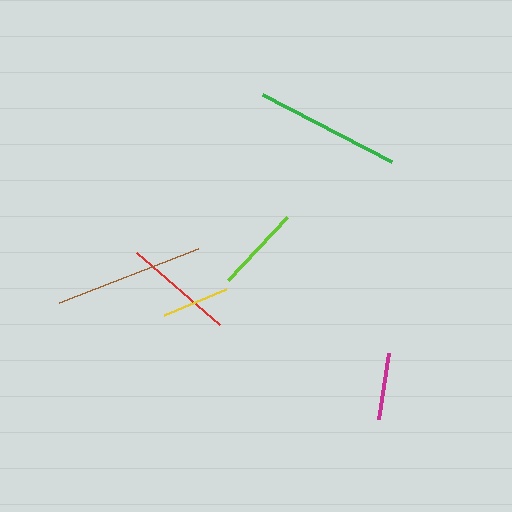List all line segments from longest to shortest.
From longest to shortest: brown, green, red, lime, yellow, magenta.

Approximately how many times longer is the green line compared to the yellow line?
The green line is approximately 2.2 times the length of the yellow line.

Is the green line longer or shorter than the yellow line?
The green line is longer than the yellow line.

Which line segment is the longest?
The brown line is the longest at approximately 150 pixels.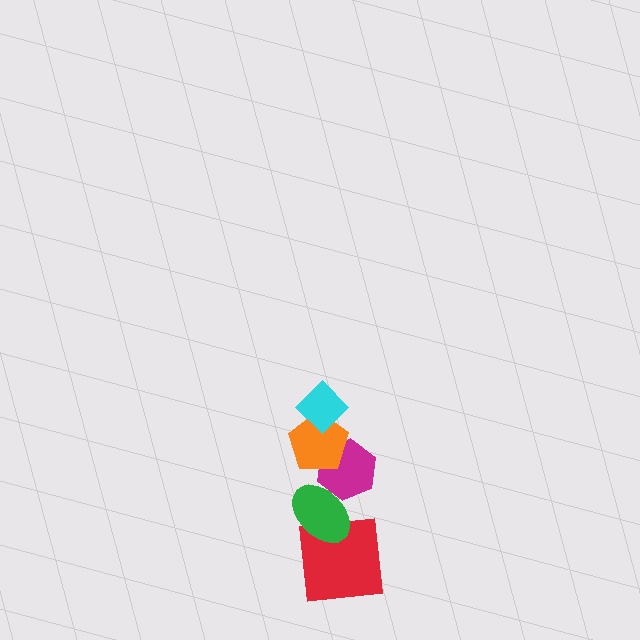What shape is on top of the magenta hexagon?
The orange pentagon is on top of the magenta hexagon.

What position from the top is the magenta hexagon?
The magenta hexagon is 3rd from the top.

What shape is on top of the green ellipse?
The magenta hexagon is on top of the green ellipse.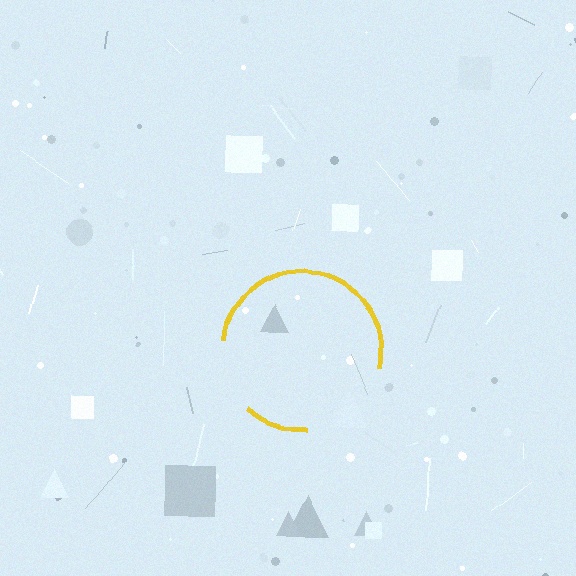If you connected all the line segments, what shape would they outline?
They would outline a circle.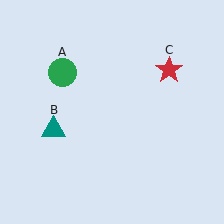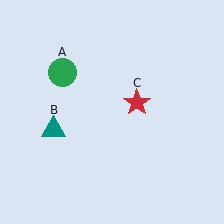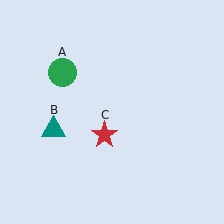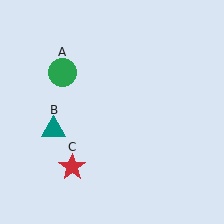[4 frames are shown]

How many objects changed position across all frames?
1 object changed position: red star (object C).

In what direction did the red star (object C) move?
The red star (object C) moved down and to the left.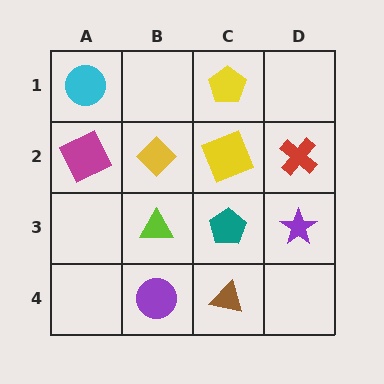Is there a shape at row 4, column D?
No, that cell is empty.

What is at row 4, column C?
A brown triangle.